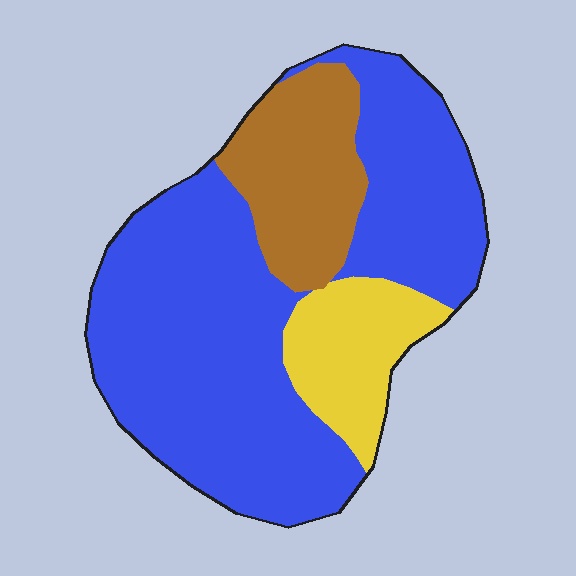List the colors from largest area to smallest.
From largest to smallest: blue, brown, yellow.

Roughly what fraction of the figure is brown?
Brown takes up about one fifth (1/5) of the figure.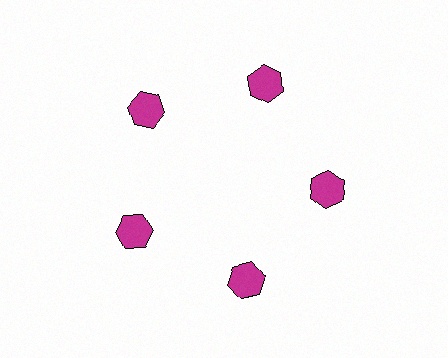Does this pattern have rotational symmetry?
Yes, this pattern has 5-fold rotational symmetry. It looks the same after rotating 72 degrees around the center.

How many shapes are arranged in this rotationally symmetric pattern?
There are 5 shapes, arranged in 5 groups of 1.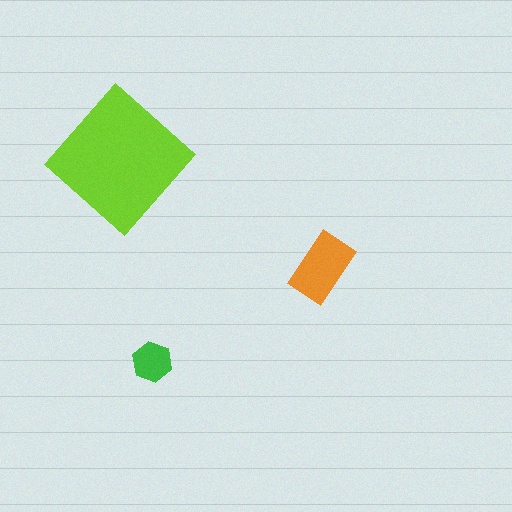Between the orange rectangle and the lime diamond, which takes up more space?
The lime diamond.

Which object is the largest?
The lime diamond.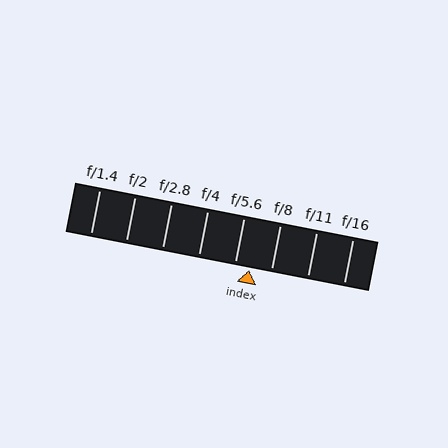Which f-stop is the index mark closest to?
The index mark is closest to f/5.6.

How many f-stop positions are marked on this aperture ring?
There are 8 f-stop positions marked.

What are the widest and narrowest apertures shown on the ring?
The widest aperture shown is f/1.4 and the narrowest is f/16.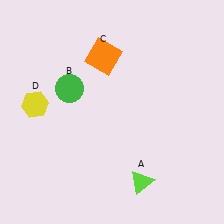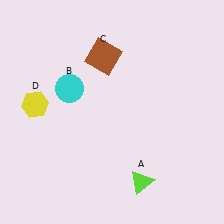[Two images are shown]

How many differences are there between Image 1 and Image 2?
There are 2 differences between the two images.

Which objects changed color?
B changed from green to cyan. C changed from orange to brown.